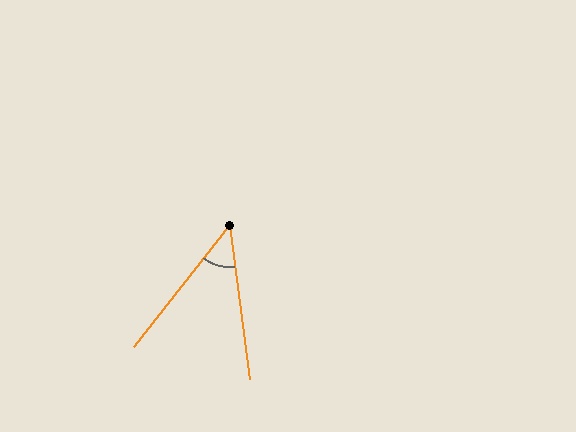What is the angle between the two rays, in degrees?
Approximately 46 degrees.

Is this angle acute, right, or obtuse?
It is acute.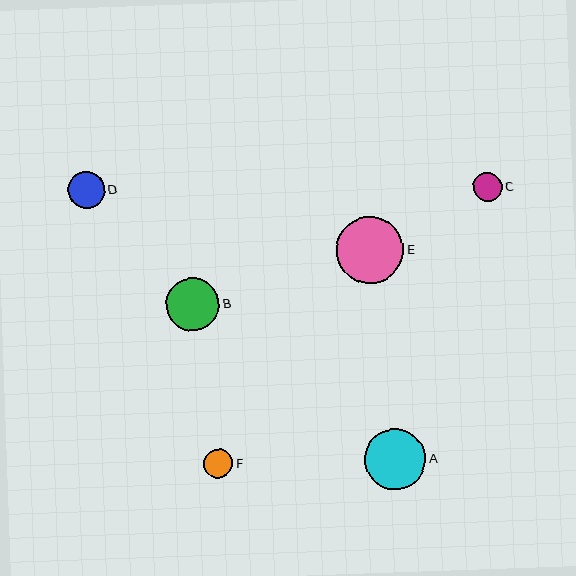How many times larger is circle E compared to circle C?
Circle E is approximately 2.4 times the size of circle C.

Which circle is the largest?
Circle E is the largest with a size of approximately 67 pixels.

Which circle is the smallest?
Circle C is the smallest with a size of approximately 28 pixels.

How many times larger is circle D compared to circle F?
Circle D is approximately 1.3 times the size of circle F.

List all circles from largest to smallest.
From largest to smallest: E, A, B, D, F, C.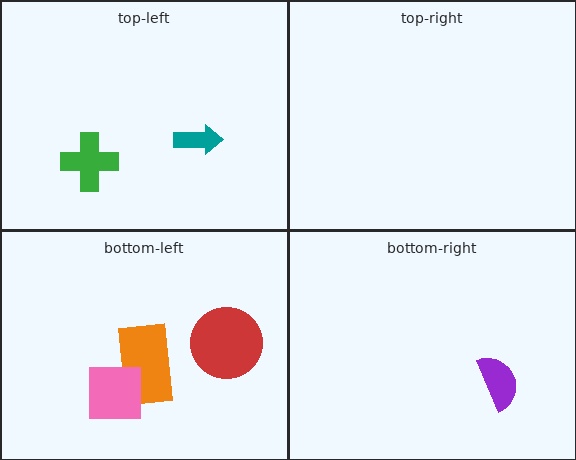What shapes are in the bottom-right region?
The purple semicircle.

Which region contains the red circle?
The bottom-left region.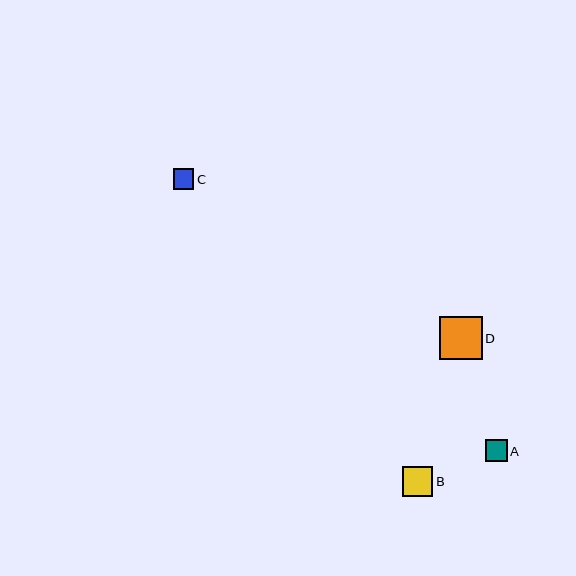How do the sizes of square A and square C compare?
Square A and square C are approximately the same size.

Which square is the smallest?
Square C is the smallest with a size of approximately 21 pixels.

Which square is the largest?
Square D is the largest with a size of approximately 43 pixels.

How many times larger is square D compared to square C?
Square D is approximately 2.1 times the size of square C.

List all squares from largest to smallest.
From largest to smallest: D, B, A, C.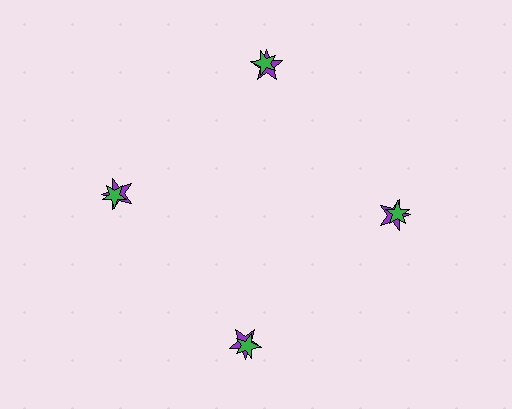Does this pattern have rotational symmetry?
Yes, this pattern has 4-fold rotational symmetry. It looks the same after rotating 90 degrees around the center.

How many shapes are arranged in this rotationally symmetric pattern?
There are 8 shapes, arranged in 4 groups of 2.